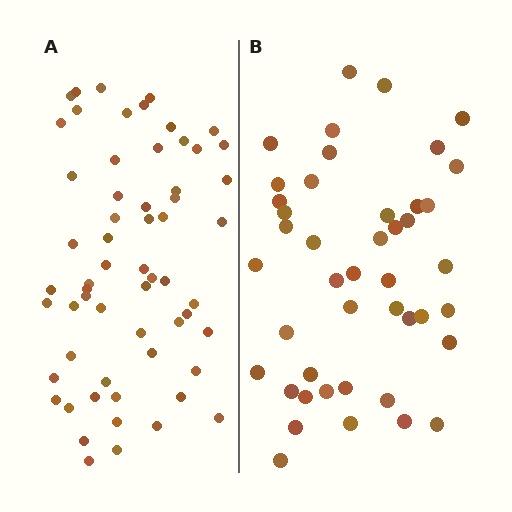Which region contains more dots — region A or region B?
Region A (the left region) has more dots.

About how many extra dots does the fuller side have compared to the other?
Region A has approximately 15 more dots than region B.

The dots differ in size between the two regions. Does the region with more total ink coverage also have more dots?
No. Region B has more total ink coverage because its dots are larger, but region A actually contains more individual dots. Total area can be misleading — the number of items is what matters here.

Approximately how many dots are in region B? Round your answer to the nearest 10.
About 40 dots. (The exact count is 44, which rounds to 40.)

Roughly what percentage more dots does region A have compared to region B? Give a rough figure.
About 35% more.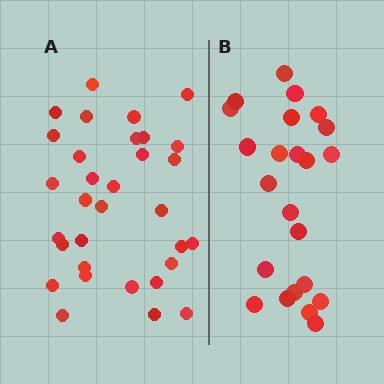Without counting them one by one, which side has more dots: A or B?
Region A (the left region) has more dots.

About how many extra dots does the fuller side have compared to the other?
Region A has roughly 8 or so more dots than region B.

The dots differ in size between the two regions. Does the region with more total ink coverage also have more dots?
No. Region B has more total ink coverage because its dots are larger, but region A actually contains more individual dots. Total area can be misleading — the number of items is what matters here.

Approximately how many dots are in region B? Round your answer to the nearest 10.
About 20 dots. (The exact count is 23, which rounds to 20.)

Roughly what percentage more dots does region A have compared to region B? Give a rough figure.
About 40% more.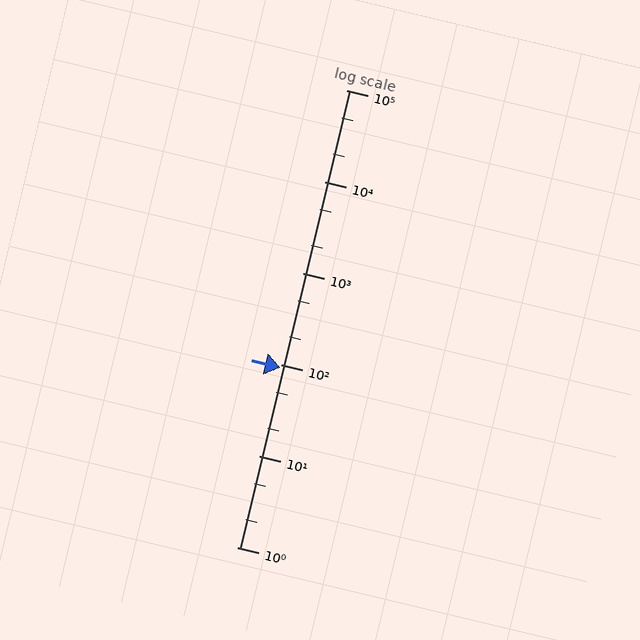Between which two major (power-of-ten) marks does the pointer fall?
The pointer is between 10 and 100.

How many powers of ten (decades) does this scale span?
The scale spans 5 decades, from 1 to 100000.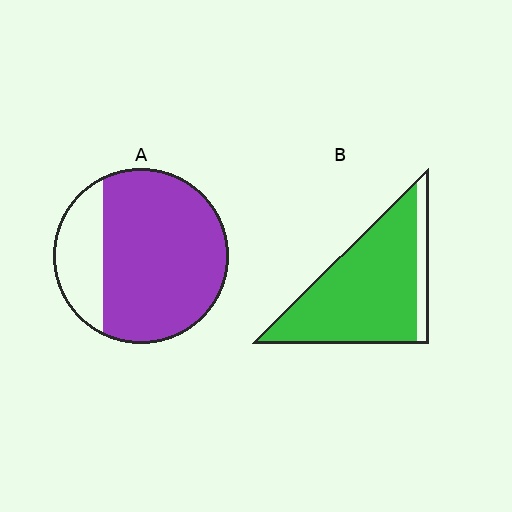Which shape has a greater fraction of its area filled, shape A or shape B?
Shape B.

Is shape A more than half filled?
Yes.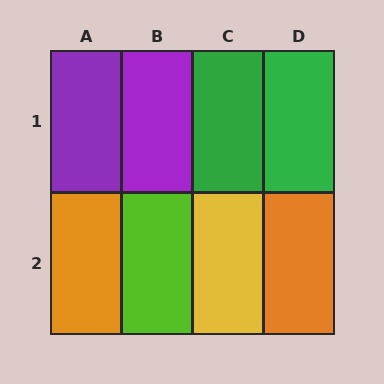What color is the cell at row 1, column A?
Purple.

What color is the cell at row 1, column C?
Green.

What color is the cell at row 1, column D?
Green.